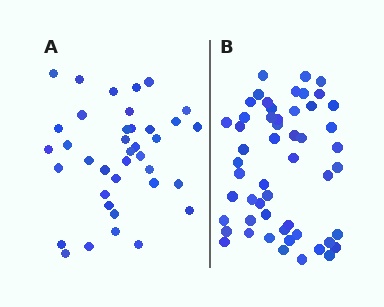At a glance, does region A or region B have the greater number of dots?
Region B (the right region) has more dots.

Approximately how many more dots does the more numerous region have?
Region B has approximately 15 more dots than region A.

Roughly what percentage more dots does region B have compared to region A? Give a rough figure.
About 40% more.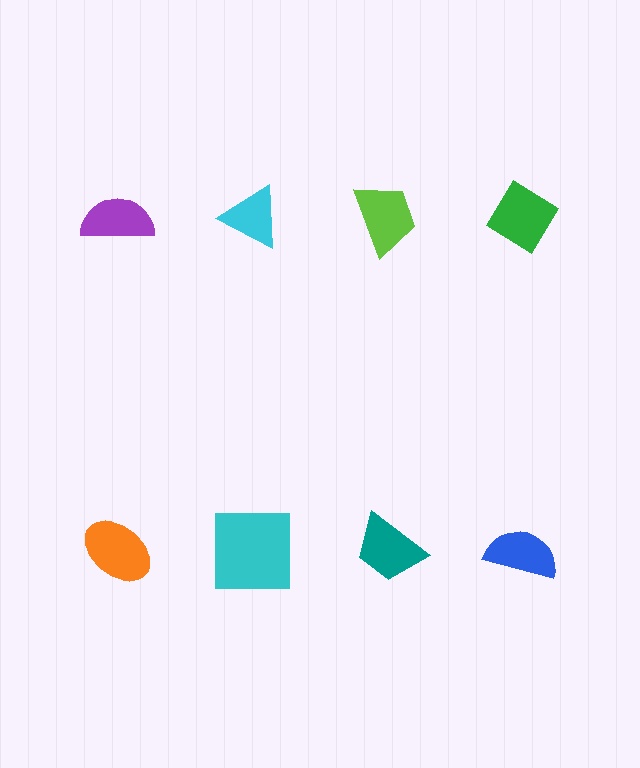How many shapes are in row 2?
4 shapes.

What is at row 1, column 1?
A purple semicircle.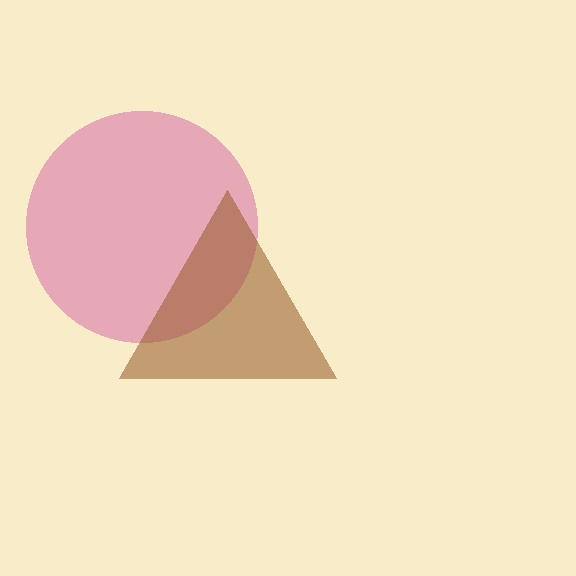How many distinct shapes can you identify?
There are 2 distinct shapes: a magenta circle, a brown triangle.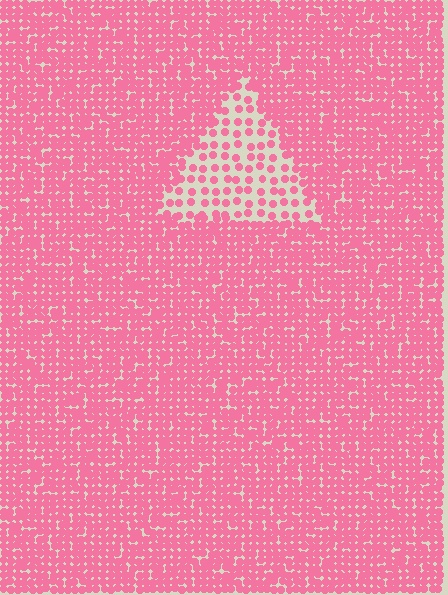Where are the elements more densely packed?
The elements are more densely packed outside the triangle boundary.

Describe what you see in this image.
The image contains small pink elements arranged at two different densities. A triangle-shaped region is visible where the elements are less densely packed than the surrounding area.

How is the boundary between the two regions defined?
The boundary is defined by a change in element density (approximately 2.6x ratio). All elements are the same color, size, and shape.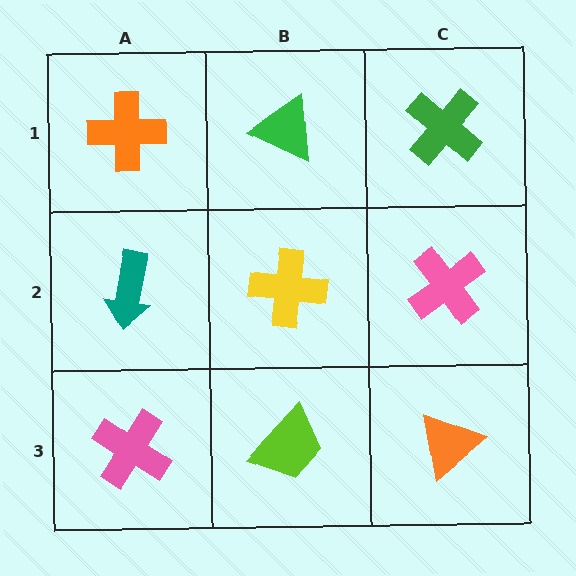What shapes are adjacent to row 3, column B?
A yellow cross (row 2, column B), a pink cross (row 3, column A), an orange triangle (row 3, column C).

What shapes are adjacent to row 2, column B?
A green triangle (row 1, column B), a lime trapezoid (row 3, column B), a teal arrow (row 2, column A), a pink cross (row 2, column C).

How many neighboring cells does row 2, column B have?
4.